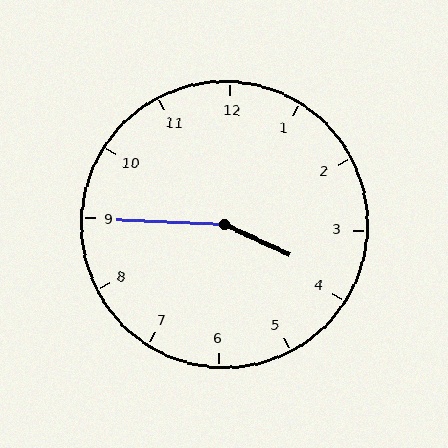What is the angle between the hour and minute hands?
Approximately 158 degrees.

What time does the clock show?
3:45.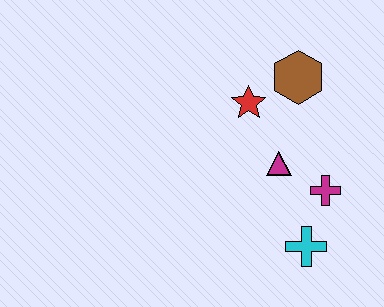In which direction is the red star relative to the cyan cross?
The red star is above the cyan cross.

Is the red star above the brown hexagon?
No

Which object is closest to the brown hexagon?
The red star is closest to the brown hexagon.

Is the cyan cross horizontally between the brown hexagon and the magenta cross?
Yes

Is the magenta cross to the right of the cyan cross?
Yes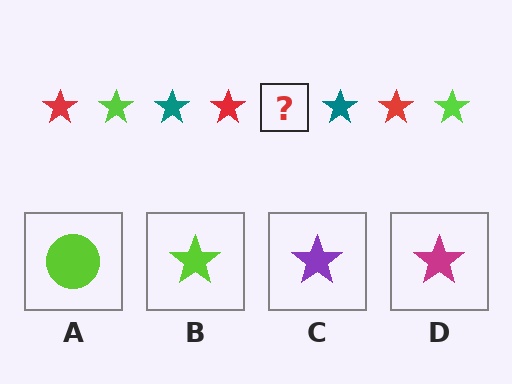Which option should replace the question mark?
Option B.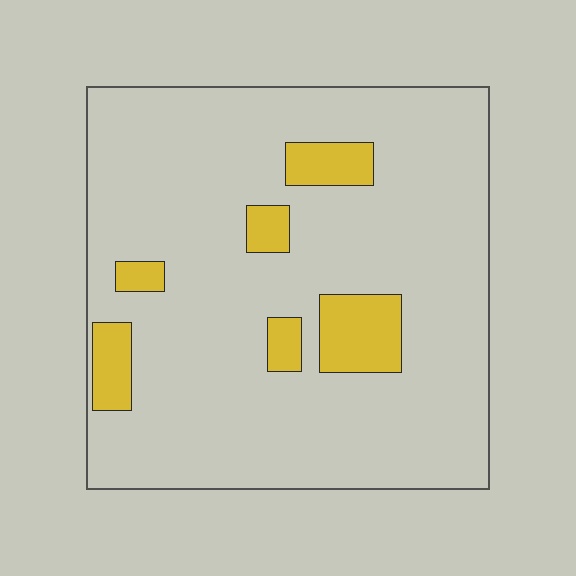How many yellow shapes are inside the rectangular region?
6.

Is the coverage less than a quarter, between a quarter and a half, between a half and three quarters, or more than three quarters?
Less than a quarter.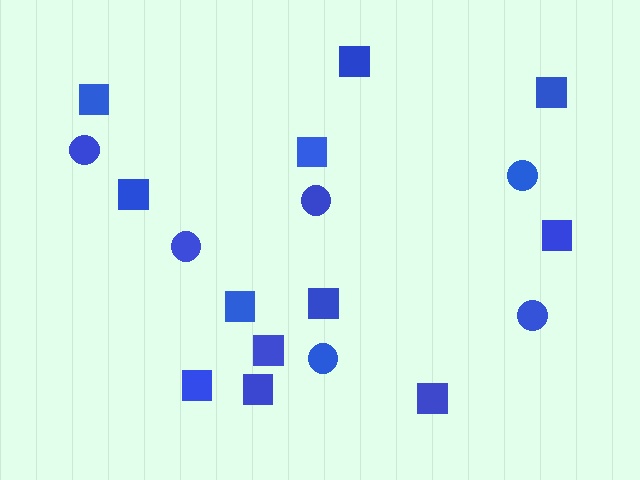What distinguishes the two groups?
There are 2 groups: one group of circles (6) and one group of squares (12).